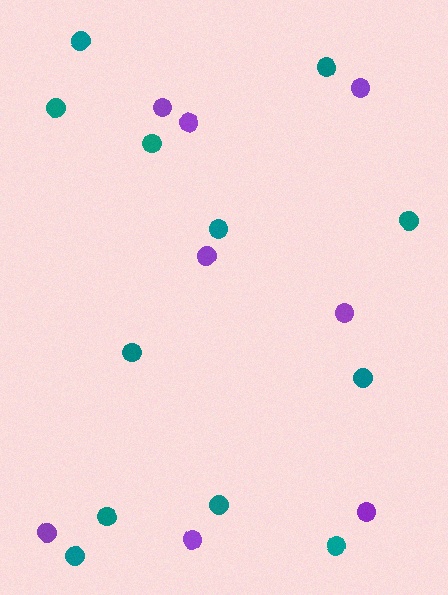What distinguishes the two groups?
There are 2 groups: one group of purple circles (8) and one group of teal circles (12).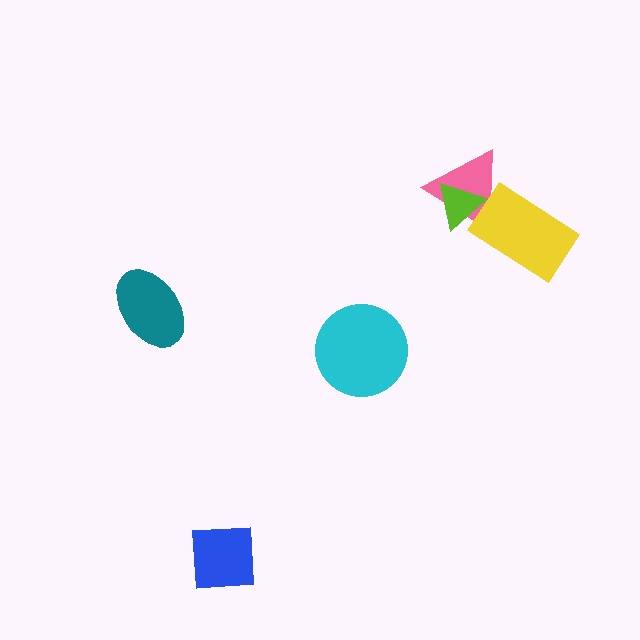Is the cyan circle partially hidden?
No, no other shape covers it.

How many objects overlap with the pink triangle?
2 objects overlap with the pink triangle.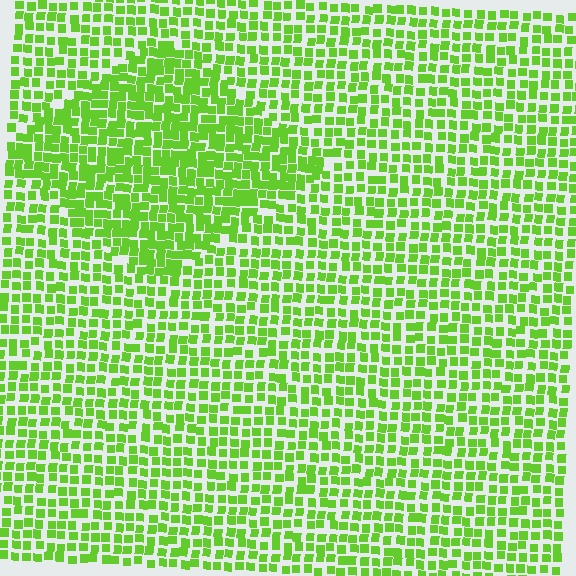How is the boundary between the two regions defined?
The boundary is defined by a change in element density (approximately 1.5x ratio). All elements are the same color, size, and shape.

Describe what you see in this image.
The image contains small lime elements arranged at two different densities. A diamond-shaped region is visible where the elements are more densely packed than the surrounding area.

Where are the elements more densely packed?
The elements are more densely packed inside the diamond boundary.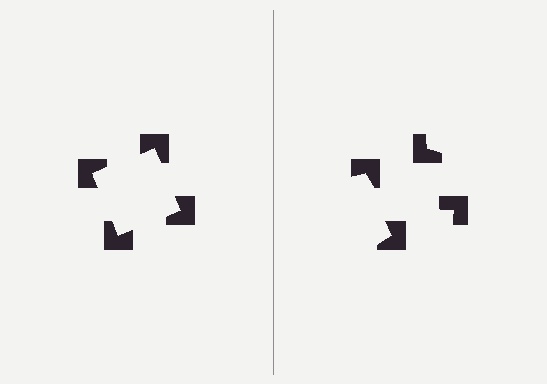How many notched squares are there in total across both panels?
8 — 4 on each side.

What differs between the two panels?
The notched squares are positioned identically on both sides; only the wedge orientations differ. On the left they align to a square; on the right they are misaligned.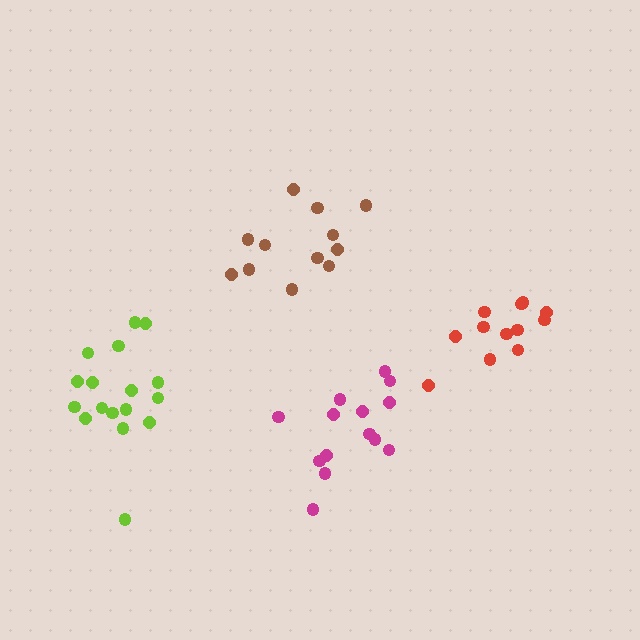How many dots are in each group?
Group 1: 14 dots, Group 2: 12 dots, Group 3: 12 dots, Group 4: 17 dots (55 total).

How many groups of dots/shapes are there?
There are 4 groups.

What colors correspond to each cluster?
The clusters are colored: magenta, brown, red, lime.